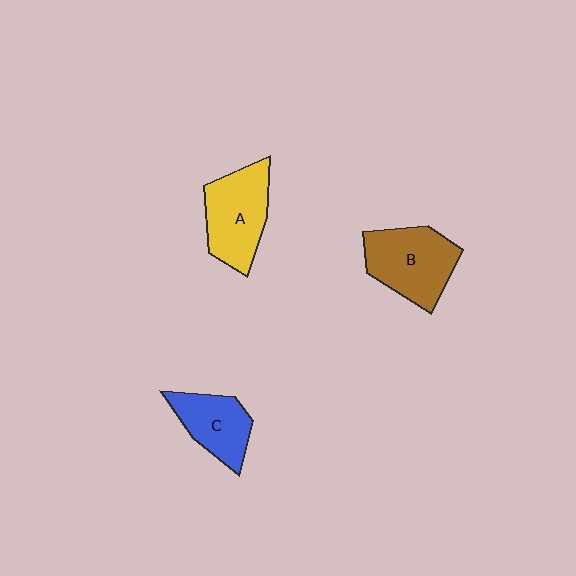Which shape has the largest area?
Shape B (brown).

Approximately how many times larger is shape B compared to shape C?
Approximately 1.4 times.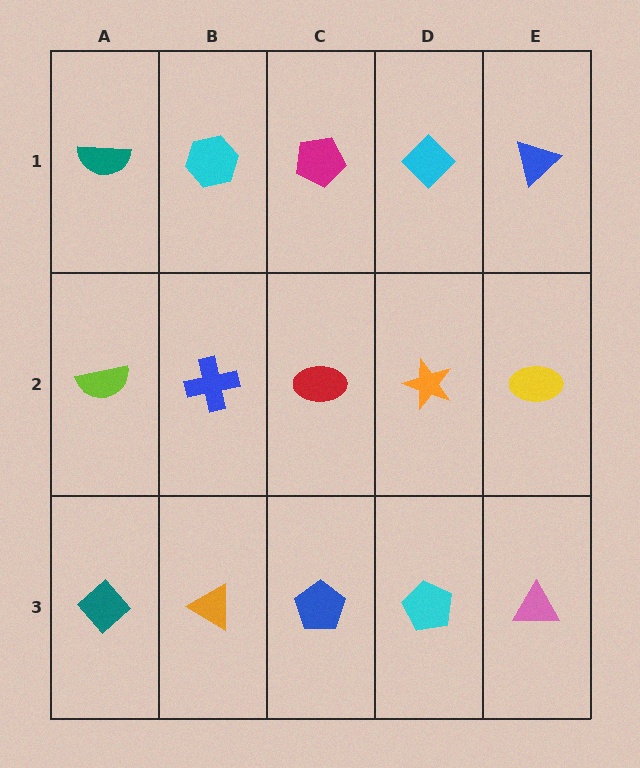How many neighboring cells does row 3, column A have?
2.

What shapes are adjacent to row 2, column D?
A cyan diamond (row 1, column D), a cyan pentagon (row 3, column D), a red ellipse (row 2, column C), a yellow ellipse (row 2, column E).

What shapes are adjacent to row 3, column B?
A blue cross (row 2, column B), a teal diamond (row 3, column A), a blue pentagon (row 3, column C).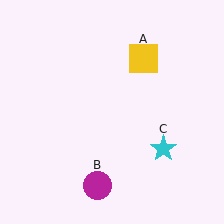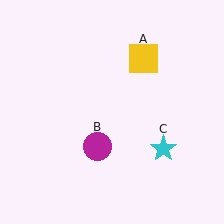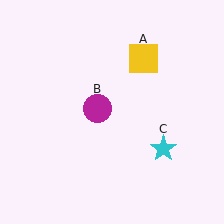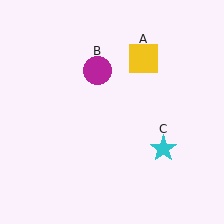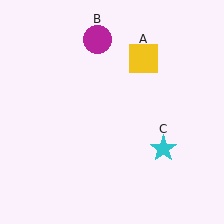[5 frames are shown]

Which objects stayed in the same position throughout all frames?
Yellow square (object A) and cyan star (object C) remained stationary.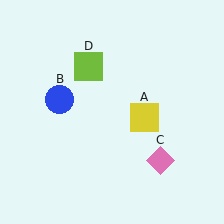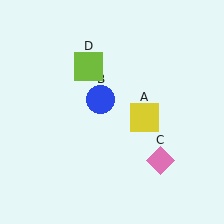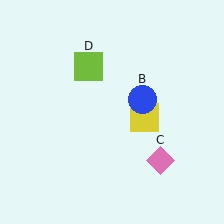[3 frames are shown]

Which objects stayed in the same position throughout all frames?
Yellow square (object A) and pink diamond (object C) and lime square (object D) remained stationary.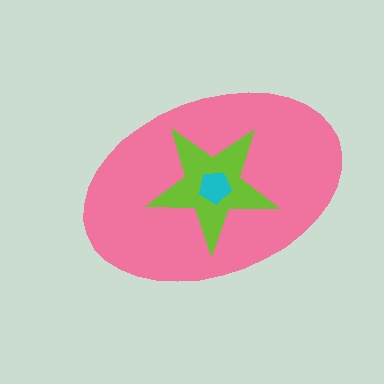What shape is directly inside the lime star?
The cyan pentagon.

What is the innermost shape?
The cyan pentagon.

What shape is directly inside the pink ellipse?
The lime star.